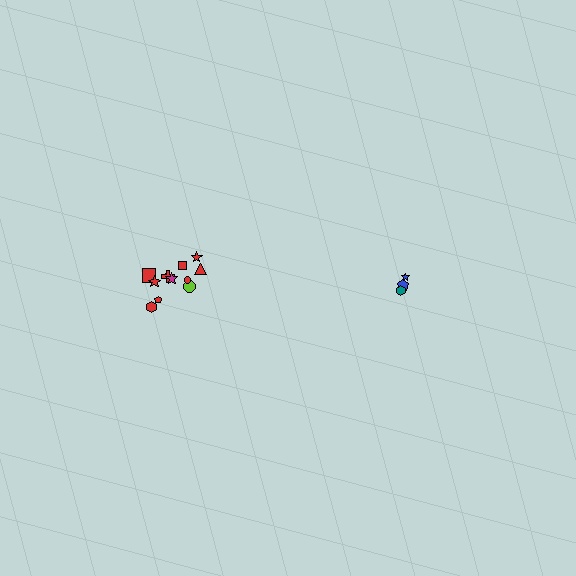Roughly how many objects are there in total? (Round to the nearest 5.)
Roughly 15 objects in total.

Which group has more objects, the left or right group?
The left group.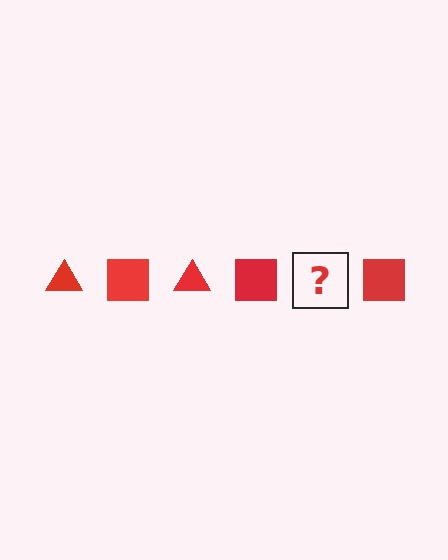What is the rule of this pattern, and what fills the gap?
The rule is that the pattern cycles through triangle, square shapes in red. The gap should be filled with a red triangle.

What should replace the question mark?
The question mark should be replaced with a red triangle.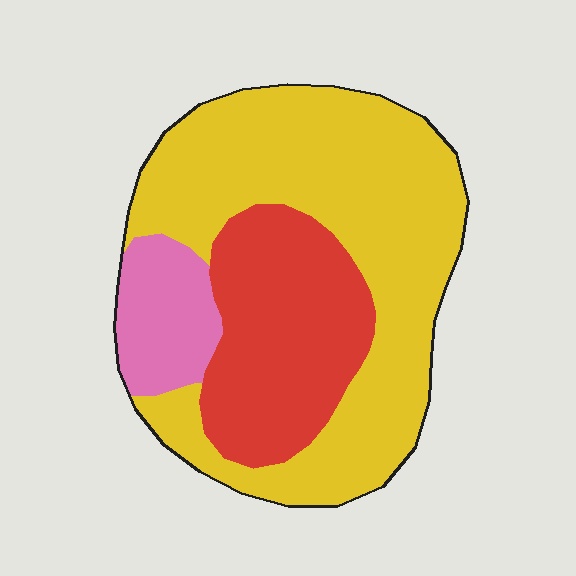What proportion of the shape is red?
Red takes up about one quarter (1/4) of the shape.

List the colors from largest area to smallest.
From largest to smallest: yellow, red, pink.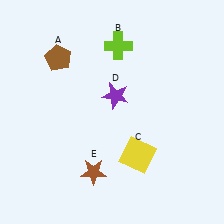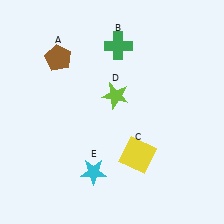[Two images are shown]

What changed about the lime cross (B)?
In Image 1, B is lime. In Image 2, it changed to green.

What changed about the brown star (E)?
In Image 1, E is brown. In Image 2, it changed to cyan.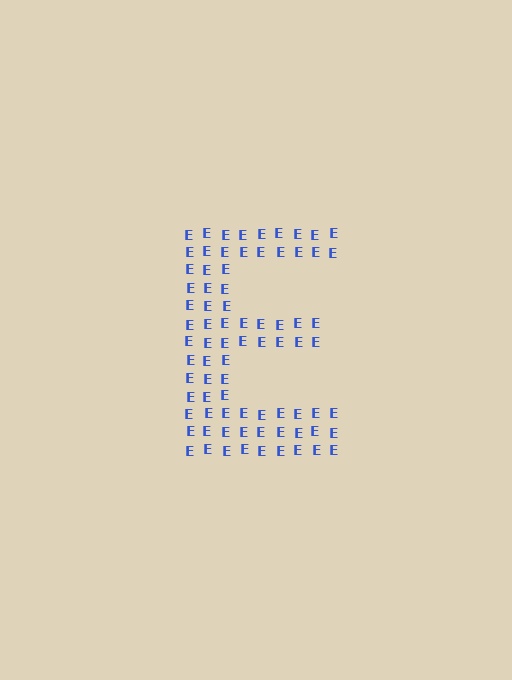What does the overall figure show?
The overall figure shows the letter E.